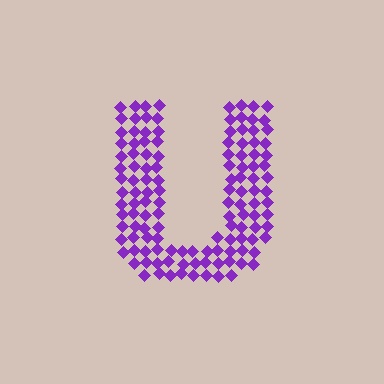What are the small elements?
The small elements are diamonds.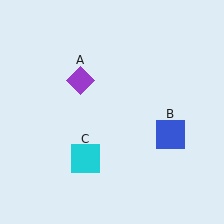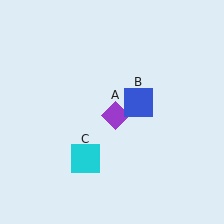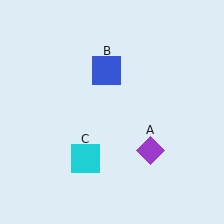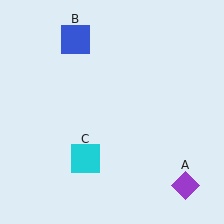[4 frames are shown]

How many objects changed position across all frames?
2 objects changed position: purple diamond (object A), blue square (object B).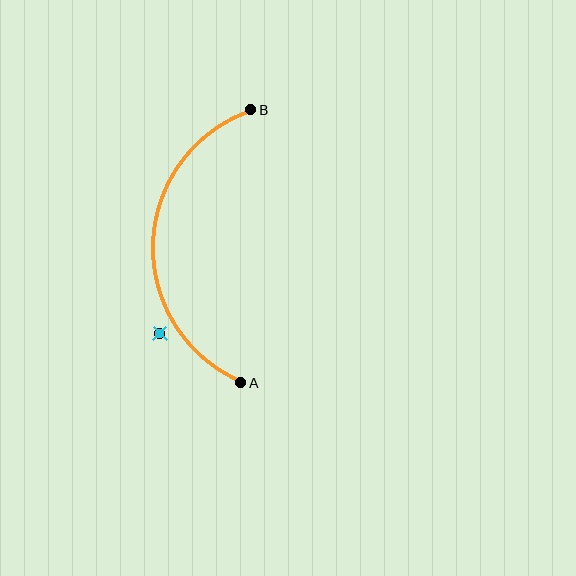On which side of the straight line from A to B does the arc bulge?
The arc bulges to the left of the straight line connecting A and B.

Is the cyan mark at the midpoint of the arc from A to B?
No — the cyan mark does not lie on the arc at all. It sits slightly outside the curve.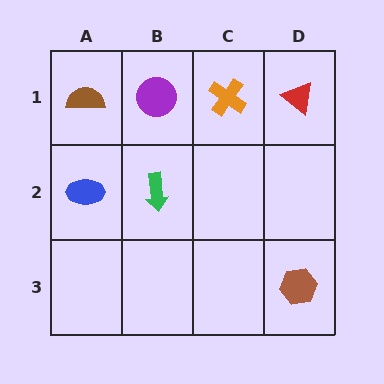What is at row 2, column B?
A green arrow.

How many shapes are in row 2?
2 shapes.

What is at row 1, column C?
An orange cross.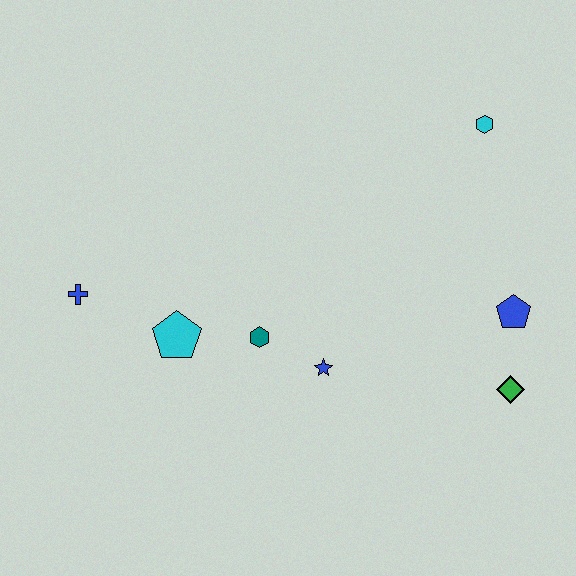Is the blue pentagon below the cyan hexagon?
Yes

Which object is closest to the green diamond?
The blue pentagon is closest to the green diamond.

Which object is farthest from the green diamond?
The blue cross is farthest from the green diamond.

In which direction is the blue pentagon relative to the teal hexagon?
The blue pentagon is to the right of the teal hexagon.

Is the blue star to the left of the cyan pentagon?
No